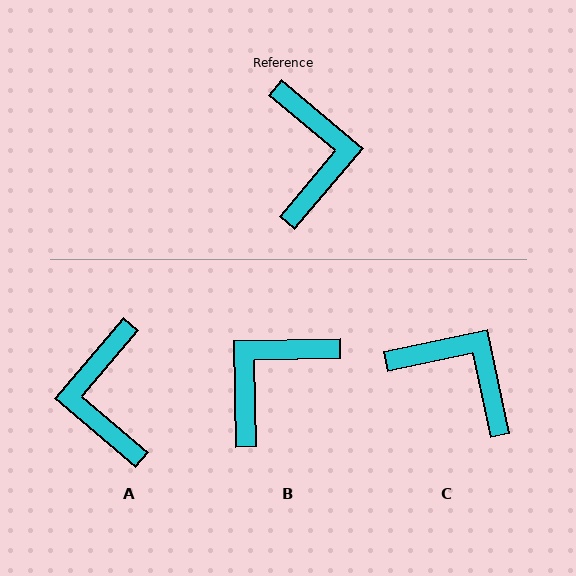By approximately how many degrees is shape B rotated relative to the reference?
Approximately 131 degrees counter-clockwise.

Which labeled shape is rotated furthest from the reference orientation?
A, about 180 degrees away.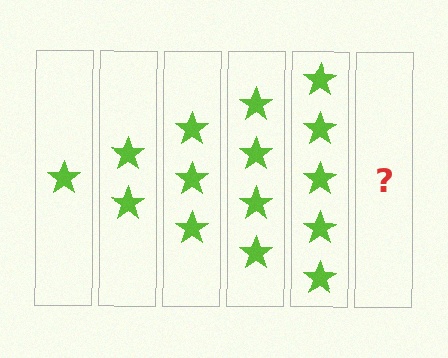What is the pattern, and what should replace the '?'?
The pattern is that each step adds one more star. The '?' should be 6 stars.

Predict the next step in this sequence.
The next step is 6 stars.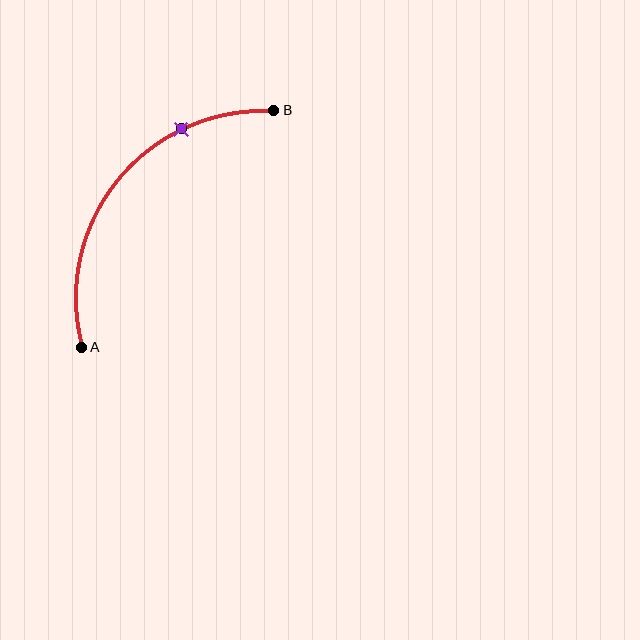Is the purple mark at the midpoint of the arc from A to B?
No. The purple mark lies on the arc but is closer to endpoint B. The arc midpoint would be at the point on the curve equidistant along the arc from both A and B.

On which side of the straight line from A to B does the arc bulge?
The arc bulges above and to the left of the straight line connecting A and B.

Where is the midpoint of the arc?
The arc midpoint is the point on the curve farthest from the straight line joining A and B. It sits above and to the left of that line.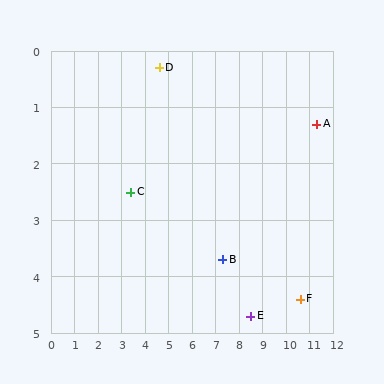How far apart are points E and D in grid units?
Points E and D are about 5.9 grid units apart.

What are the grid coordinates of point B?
Point B is at approximately (7.3, 3.7).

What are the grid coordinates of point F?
Point F is at approximately (10.6, 4.4).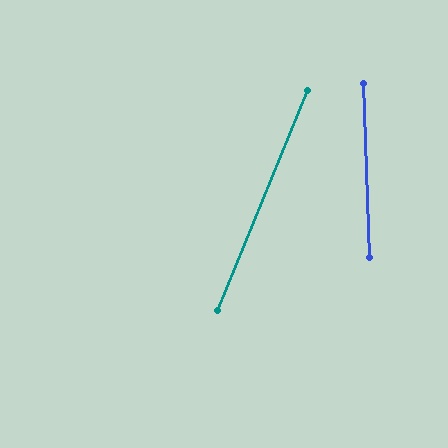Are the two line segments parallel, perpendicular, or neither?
Neither parallel nor perpendicular — they differ by about 24°.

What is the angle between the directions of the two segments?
Approximately 24 degrees.